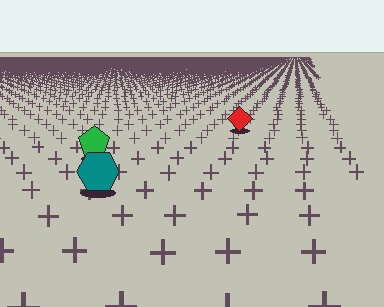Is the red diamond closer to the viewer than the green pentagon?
No. The green pentagon is closer — you can tell from the texture gradient: the ground texture is coarser near it.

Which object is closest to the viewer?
The teal hexagon is closest. The texture marks near it are larger and more spread out.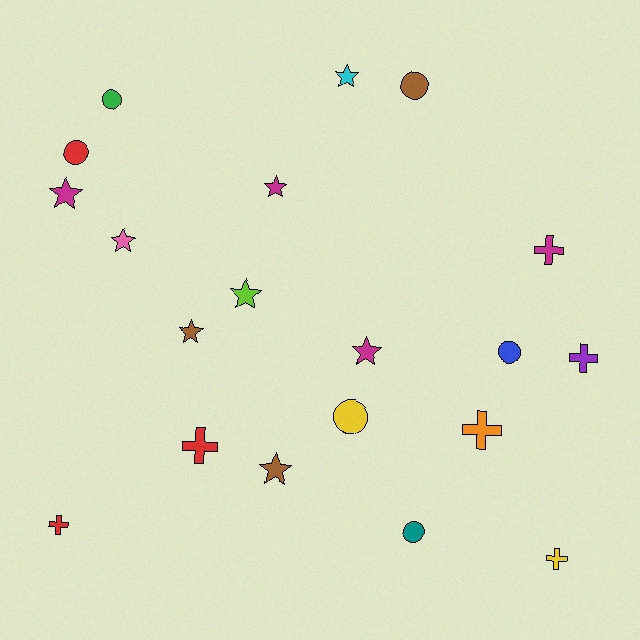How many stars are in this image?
There are 8 stars.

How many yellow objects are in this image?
There are 2 yellow objects.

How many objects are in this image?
There are 20 objects.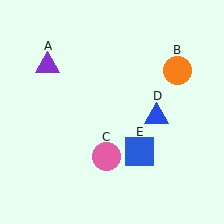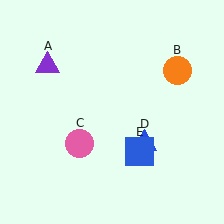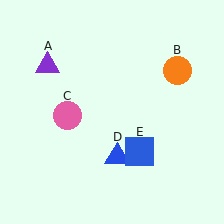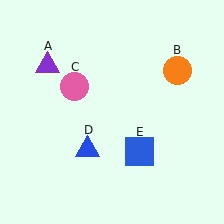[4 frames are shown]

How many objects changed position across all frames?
2 objects changed position: pink circle (object C), blue triangle (object D).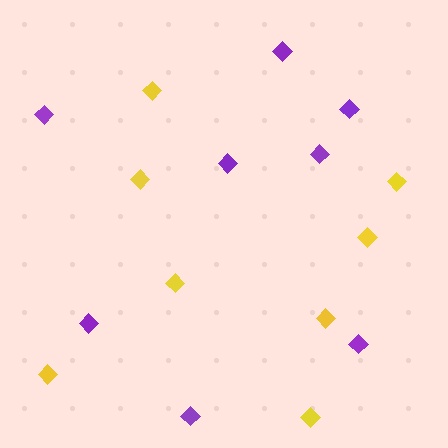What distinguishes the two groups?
There are 2 groups: one group of yellow diamonds (8) and one group of purple diamonds (8).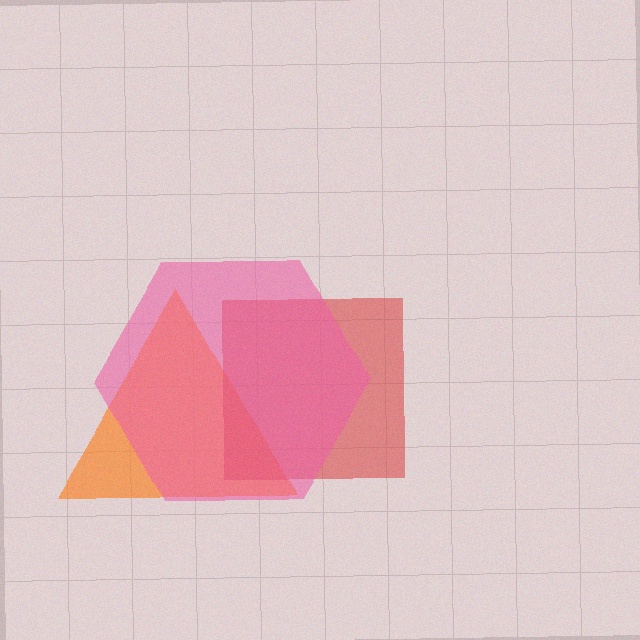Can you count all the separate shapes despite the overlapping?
Yes, there are 3 separate shapes.